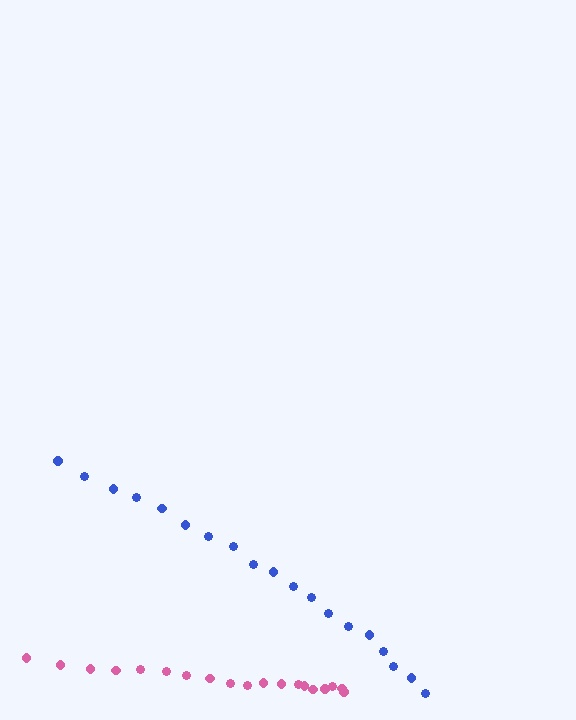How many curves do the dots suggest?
There are 2 distinct paths.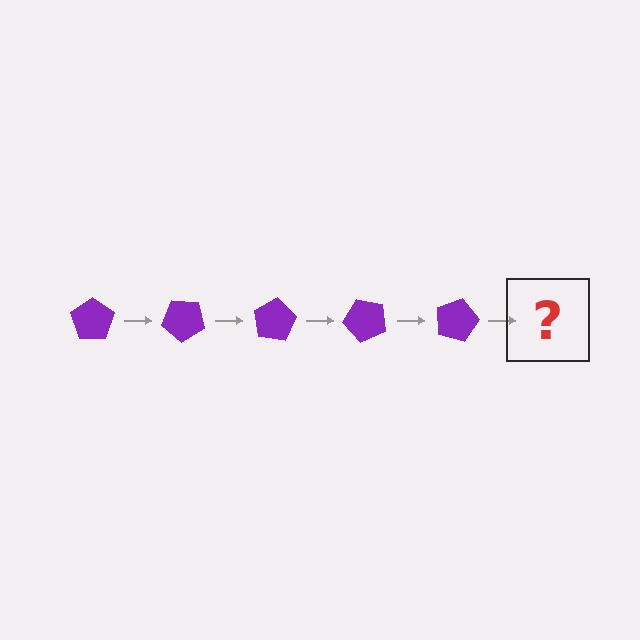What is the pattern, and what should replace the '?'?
The pattern is that the pentagon rotates 40 degrees each step. The '?' should be a purple pentagon rotated 200 degrees.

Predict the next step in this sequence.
The next step is a purple pentagon rotated 200 degrees.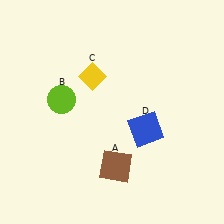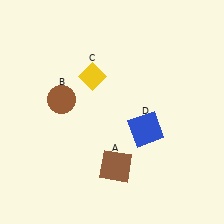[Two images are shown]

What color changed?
The circle (B) changed from lime in Image 1 to brown in Image 2.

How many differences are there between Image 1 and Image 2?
There is 1 difference between the two images.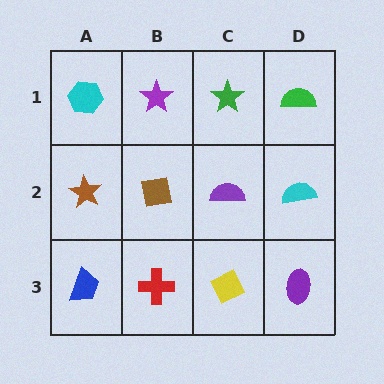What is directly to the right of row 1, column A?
A purple star.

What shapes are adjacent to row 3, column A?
A brown star (row 2, column A), a red cross (row 3, column B).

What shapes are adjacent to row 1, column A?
A brown star (row 2, column A), a purple star (row 1, column B).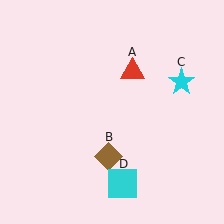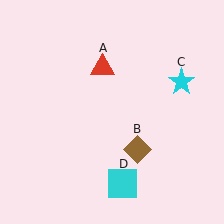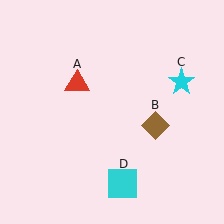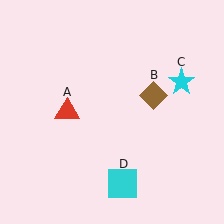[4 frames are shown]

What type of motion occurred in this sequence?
The red triangle (object A), brown diamond (object B) rotated counterclockwise around the center of the scene.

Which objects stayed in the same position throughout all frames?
Cyan star (object C) and cyan square (object D) remained stationary.